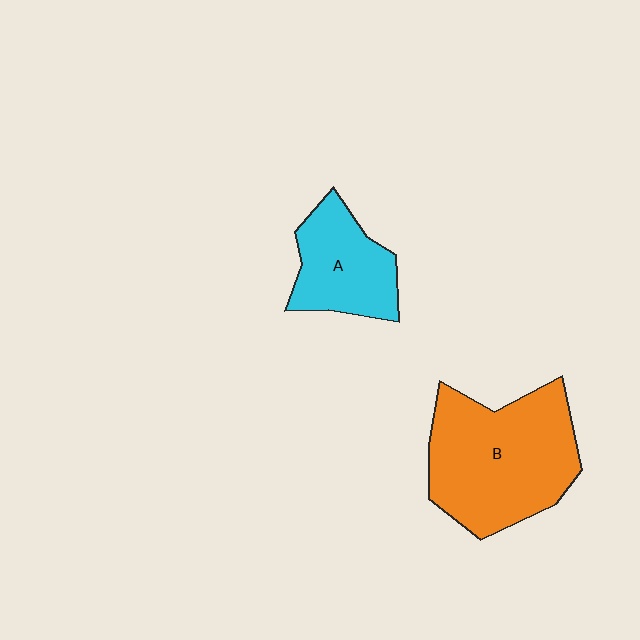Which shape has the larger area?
Shape B (orange).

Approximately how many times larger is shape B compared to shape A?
Approximately 1.9 times.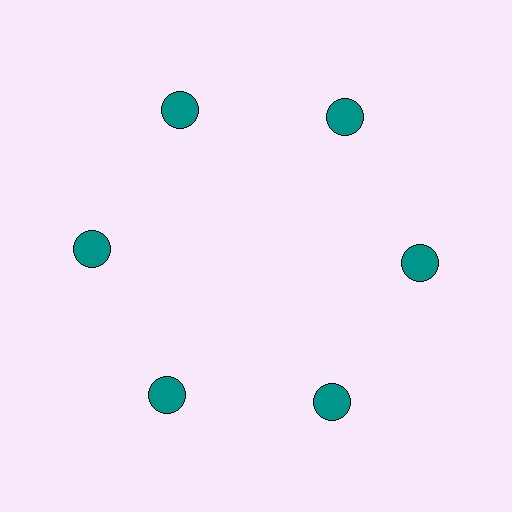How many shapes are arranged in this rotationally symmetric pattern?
There are 6 shapes, arranged in 6 groups of 1.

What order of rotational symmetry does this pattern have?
This pattern has 6-fold rotational symmetry.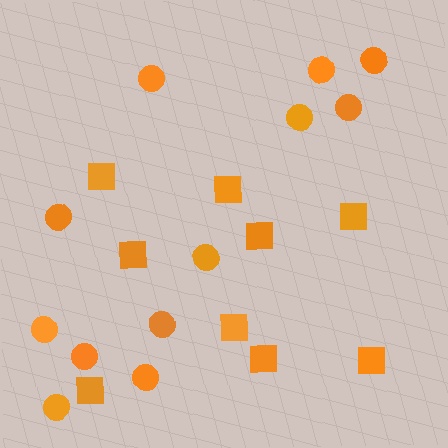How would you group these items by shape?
There are 2 groups: one group of squares (9) and one group of circles (12).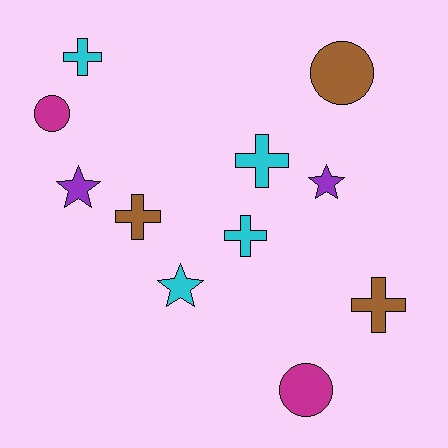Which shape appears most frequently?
Cross, with 5 objects.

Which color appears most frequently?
Cyan, with 4 objects.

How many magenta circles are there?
There are 2 magenta circles.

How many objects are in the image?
There are 11 objects.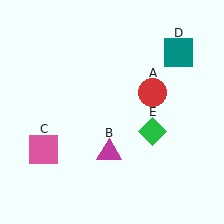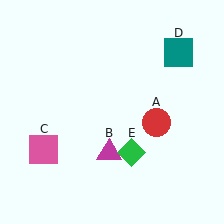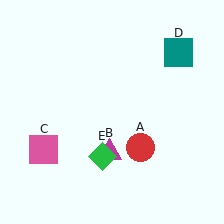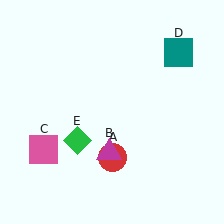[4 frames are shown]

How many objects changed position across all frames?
2 objects changed position: red circle (object A), green diamond (object E).